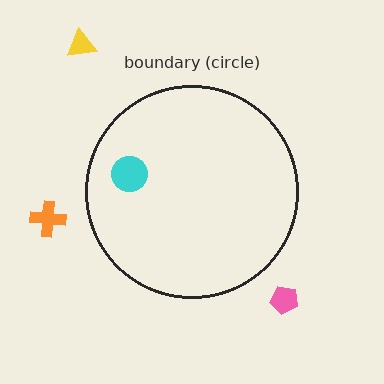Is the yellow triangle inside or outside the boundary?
Outside.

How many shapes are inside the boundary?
1 inside, 3 outside.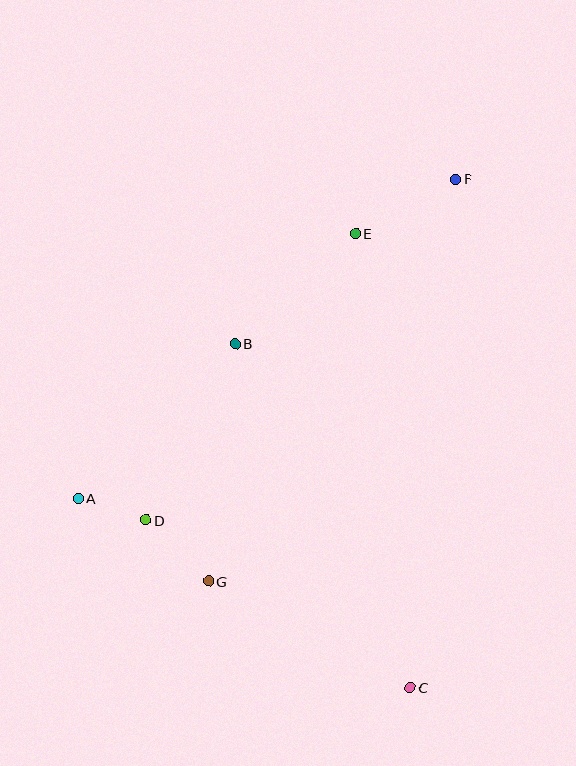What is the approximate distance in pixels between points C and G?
The distance between C and G is approximately 228 pixels.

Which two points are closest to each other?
Points A and D are closest to each other.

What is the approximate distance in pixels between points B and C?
The distance between B and C is approximately 386 pixels.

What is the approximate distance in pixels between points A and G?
The distance between A and G is approximately 154 pixels.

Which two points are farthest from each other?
Points C and F are farthest from each other.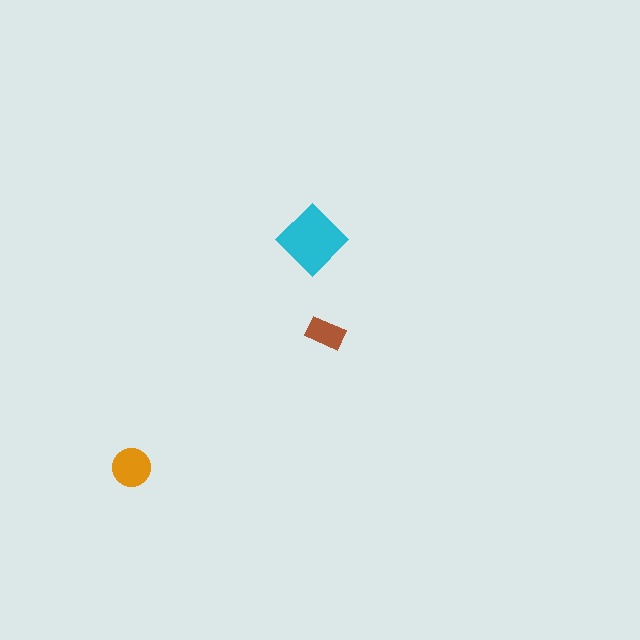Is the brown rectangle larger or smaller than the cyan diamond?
Smaller.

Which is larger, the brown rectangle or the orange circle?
The orange circle.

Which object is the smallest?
The brown rectangle.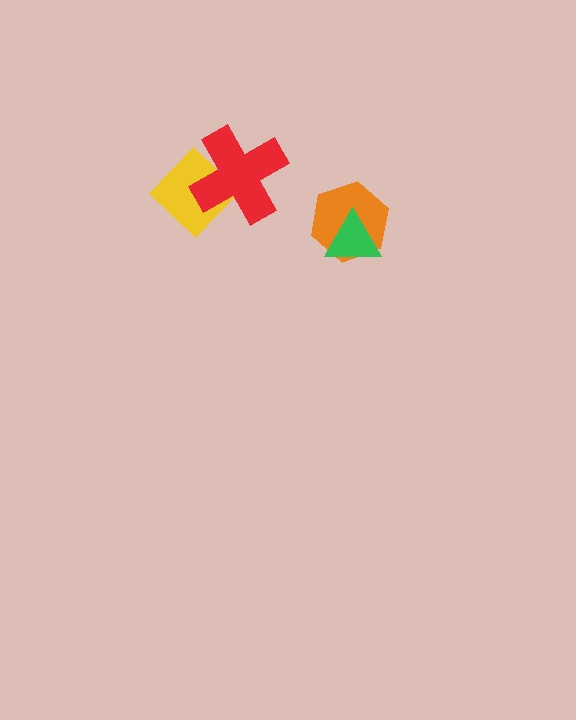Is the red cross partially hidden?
No, no other shape covers it.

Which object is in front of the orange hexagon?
The green triangle is in front of the orange hexagon.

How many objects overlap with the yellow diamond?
1 object overlaps with the yellow diamond.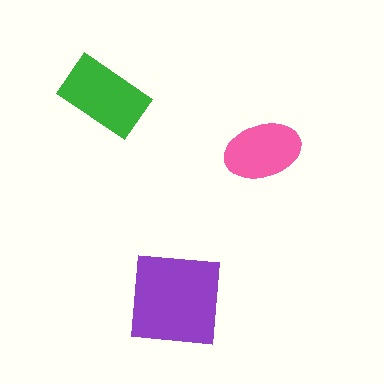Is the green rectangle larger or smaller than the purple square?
Smaller.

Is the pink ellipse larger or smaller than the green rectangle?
Smaller.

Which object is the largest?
The purple square.